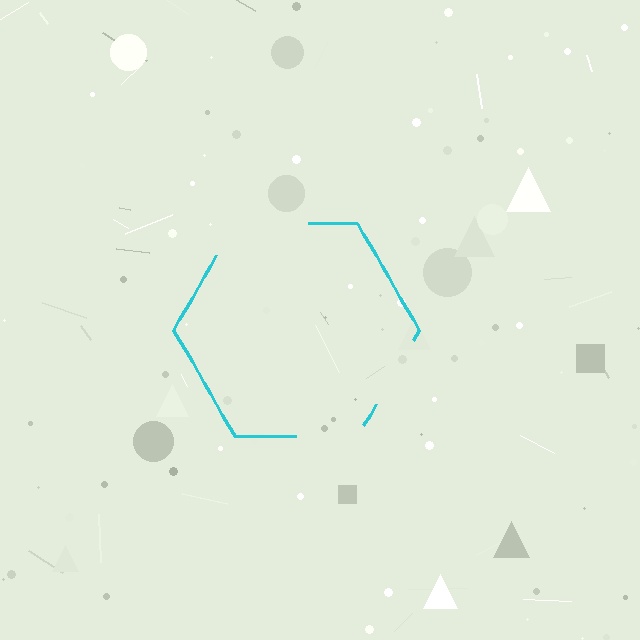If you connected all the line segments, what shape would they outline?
They would outline a hexagon.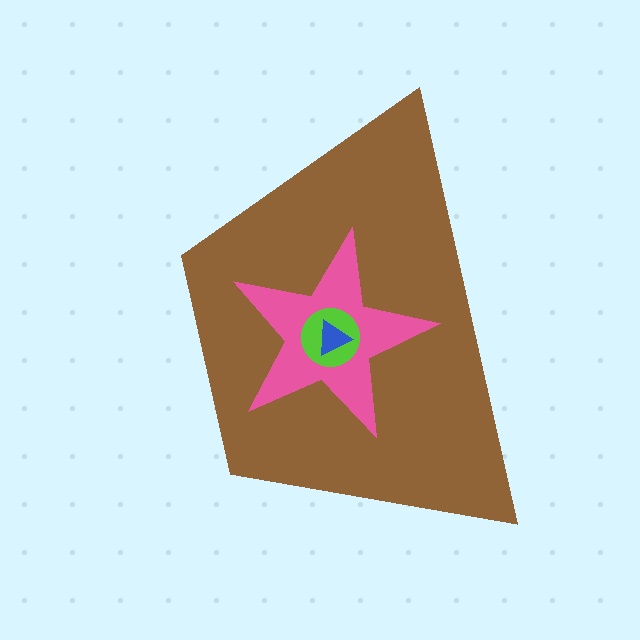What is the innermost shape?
The blue triangle.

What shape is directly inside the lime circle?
The blue triangle.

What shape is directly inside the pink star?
The lime circle.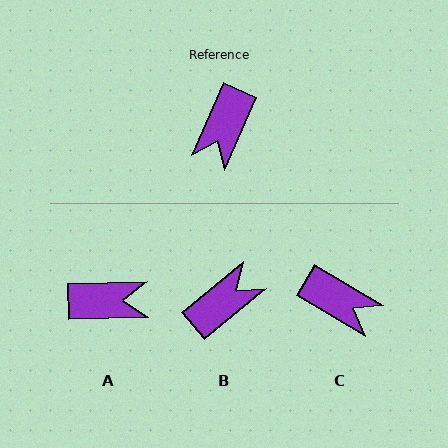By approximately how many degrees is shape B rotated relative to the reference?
Approximately 154 degrees counter-clockwise.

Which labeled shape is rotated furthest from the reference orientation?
B, about 154 degrees away.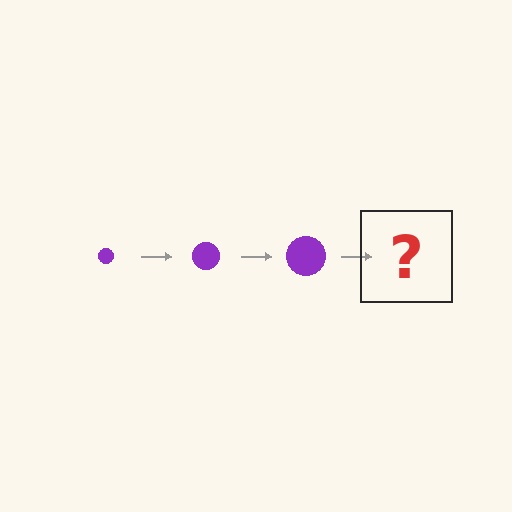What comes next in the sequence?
The next element should be a purple circle, larger than the previous one.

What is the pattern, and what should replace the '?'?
The pattern is that the circle gets progressively larger each step. The '?' should be a purple circle, larger than the previous one.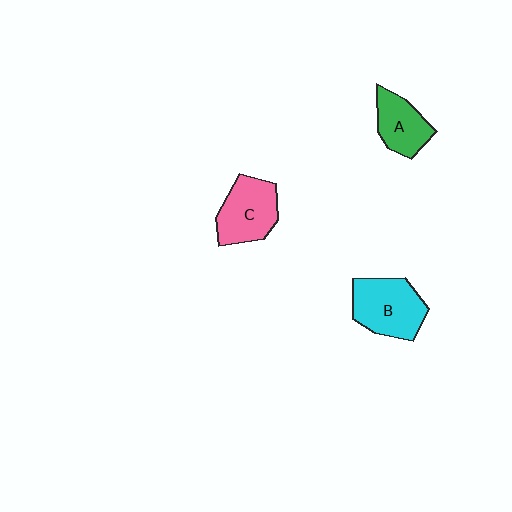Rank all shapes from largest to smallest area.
From largest to smallest: B (cyan), C (pink), A (green).